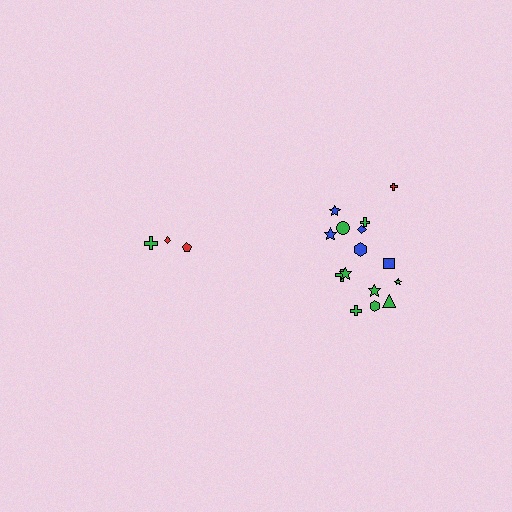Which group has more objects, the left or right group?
The right group.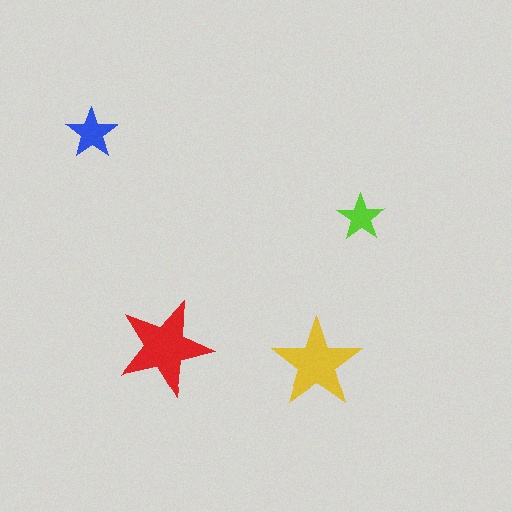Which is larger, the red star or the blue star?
The red one.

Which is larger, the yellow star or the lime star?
The yellow one.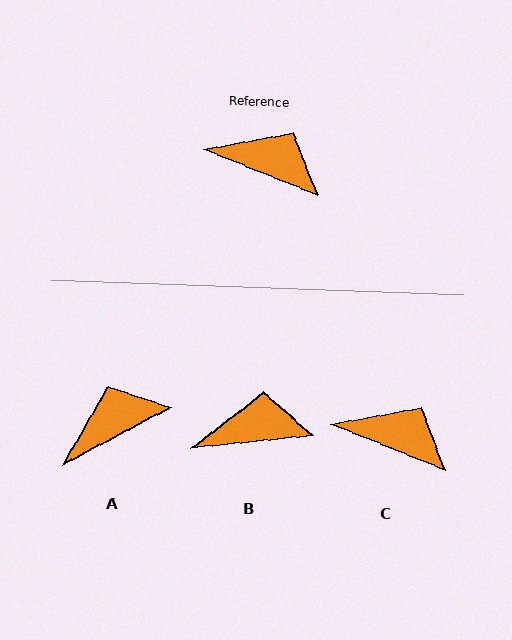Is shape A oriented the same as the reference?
No, it is off by about 50 degrees.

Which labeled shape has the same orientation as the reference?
C.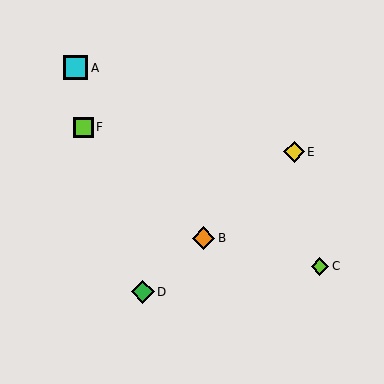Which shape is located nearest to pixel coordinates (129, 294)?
The green diamond (labeled D) at (143, 292) is nearest to that location.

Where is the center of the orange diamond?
The center of the orange diamond is at (203, 238).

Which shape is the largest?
The cyan square (labeled A) is the largest.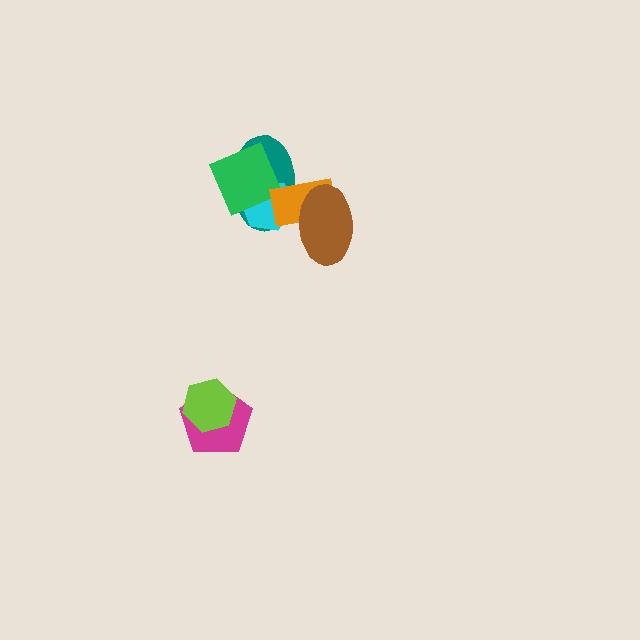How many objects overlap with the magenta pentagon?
1 object overlaps with the magenta pentagon.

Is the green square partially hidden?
No, no other shape covers it.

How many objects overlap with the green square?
2 objects overlap with the green square.